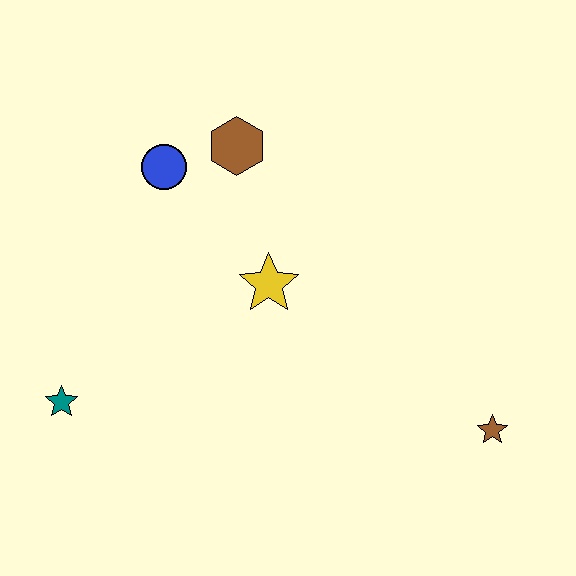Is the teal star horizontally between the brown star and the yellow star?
No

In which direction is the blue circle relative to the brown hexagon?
The blue circle is to the left of the brown hexagon.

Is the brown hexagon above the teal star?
Yes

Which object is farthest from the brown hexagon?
The brown star is farthest from the brown hexagon.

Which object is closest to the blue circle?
The brown hexagon is closest to the blue circle.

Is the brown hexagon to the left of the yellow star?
Yes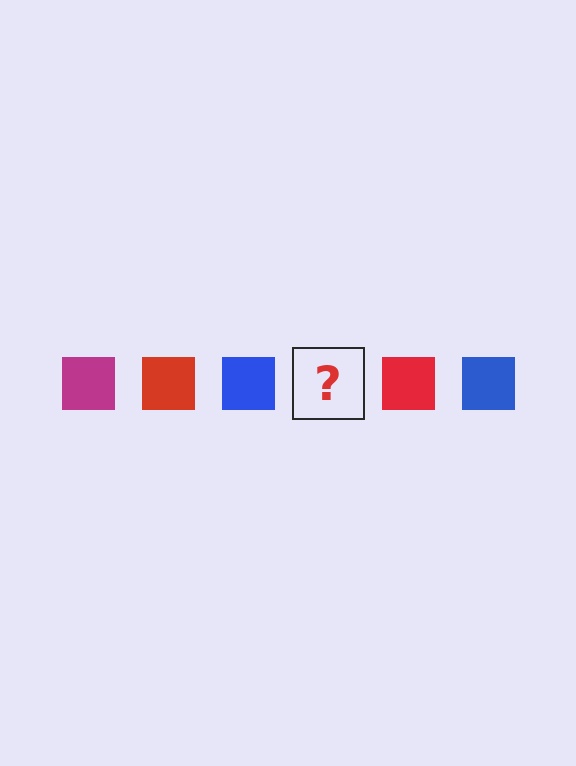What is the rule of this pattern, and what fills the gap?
The rule is that the pattern cycles through magenta, red, blue squares. The gap should be filled with a magenta square.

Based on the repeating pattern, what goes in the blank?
The blank should be a magenta square.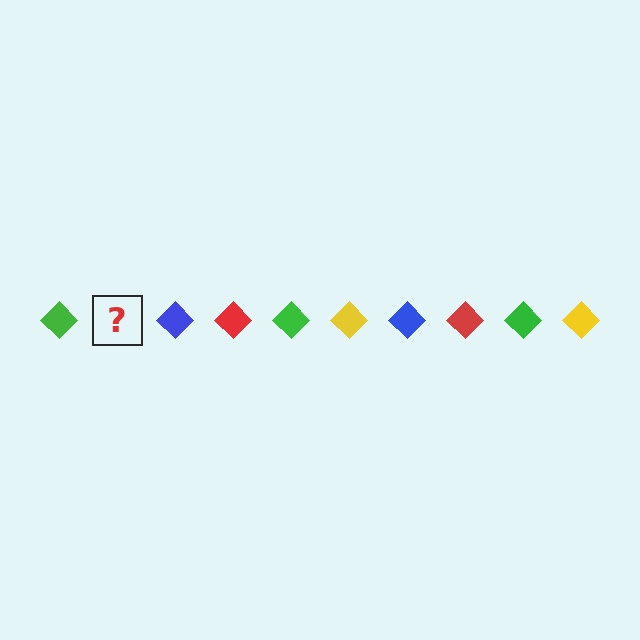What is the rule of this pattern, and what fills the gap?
The rule is that the pattern cycles through green, yellow, blue, red diamonds. The gap should be filled with a yellow diamond.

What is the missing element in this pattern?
The missing element is a yellow diamond.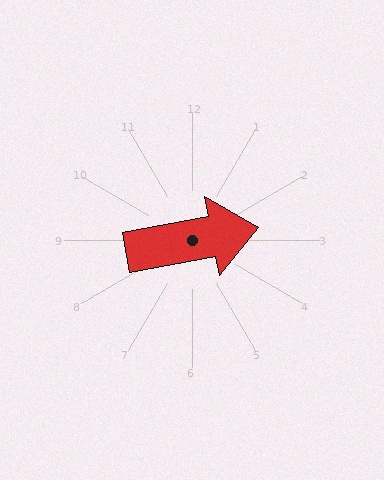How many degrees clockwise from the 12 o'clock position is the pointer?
Approximately 79 degrees.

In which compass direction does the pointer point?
East.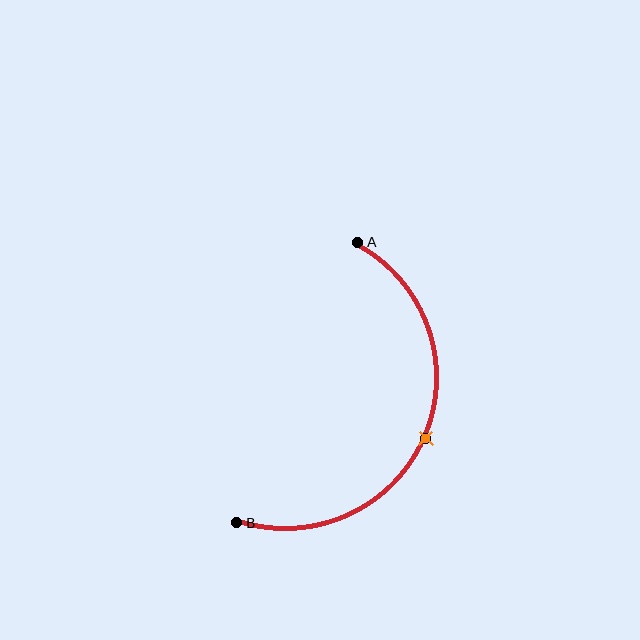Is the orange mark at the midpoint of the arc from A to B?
Yes. The orange mark lies on the arc at equal arc-length from both A and B — it is the arc midpoint.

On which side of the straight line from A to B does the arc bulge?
The arc bulges to the right of the straight line connecting A and B.